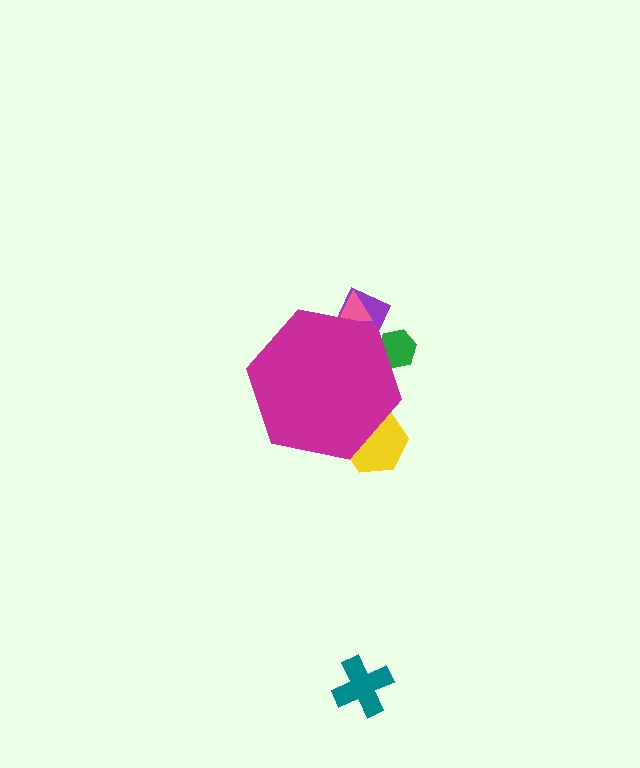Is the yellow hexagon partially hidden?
Yes, the yellow hexagon is partially hidden behind the magenta hexagon.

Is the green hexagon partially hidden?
Yes, the green hexagon is partially hidden behind the magenta hexagon.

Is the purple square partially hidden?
Yes, the purple square is partially hidden behind the magenta hexagon.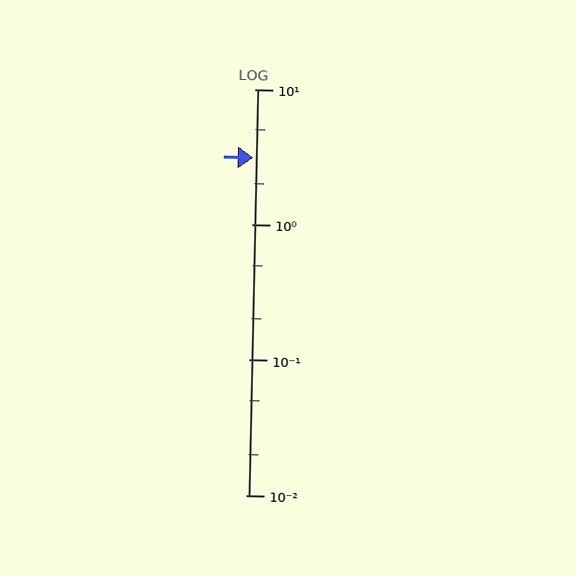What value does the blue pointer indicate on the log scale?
The pointer indicates approximately 3.1.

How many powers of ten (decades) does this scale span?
The scale spans 3 decades, from 0.01 to 10.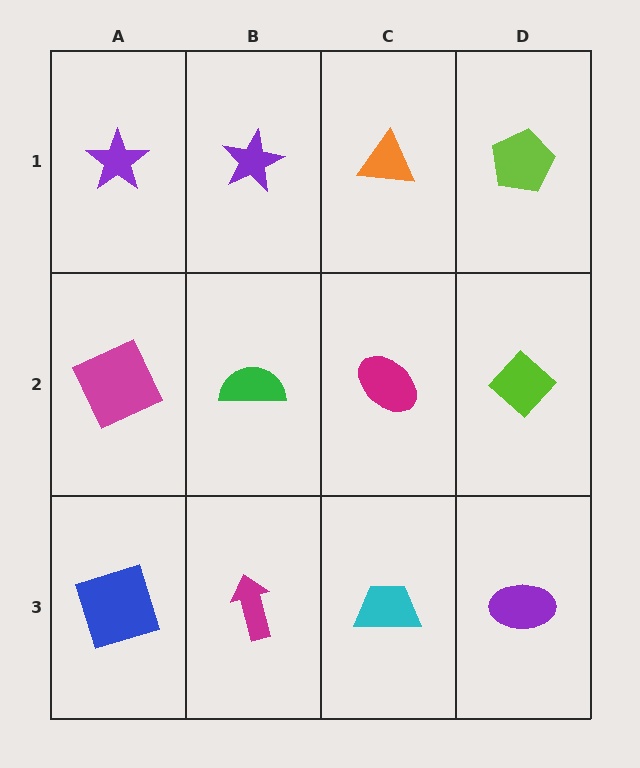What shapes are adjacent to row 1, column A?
A magenta square (row 2, column A), a purple star (row 1, column B).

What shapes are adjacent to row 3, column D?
A lime diamond (row 2, column D), a cyan trapezoid (row 3, column C).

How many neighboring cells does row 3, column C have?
3.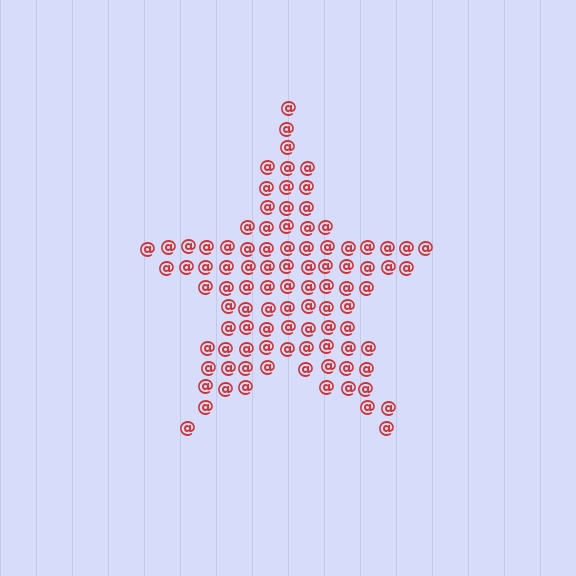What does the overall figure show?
The overall figure shows a star.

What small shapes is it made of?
It is made of small at signs.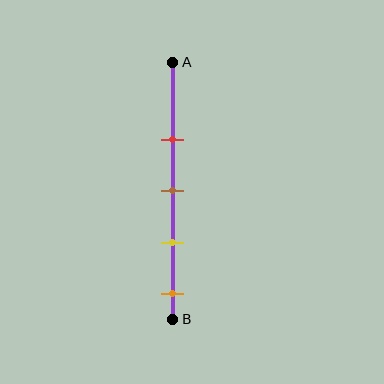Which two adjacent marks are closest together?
The brown and yellow marks are the closest adjacent pair.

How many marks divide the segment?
There are 4 marks dividing the segment.